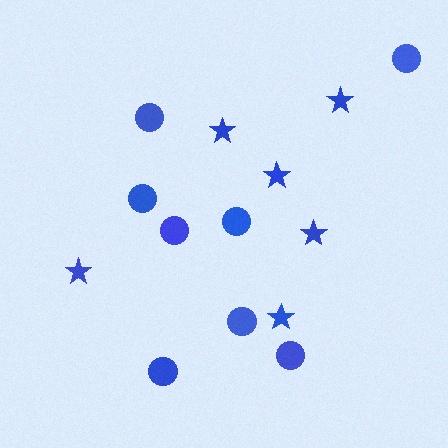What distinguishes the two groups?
There are 2 groups: one group of stars (6) and one group of circles (8).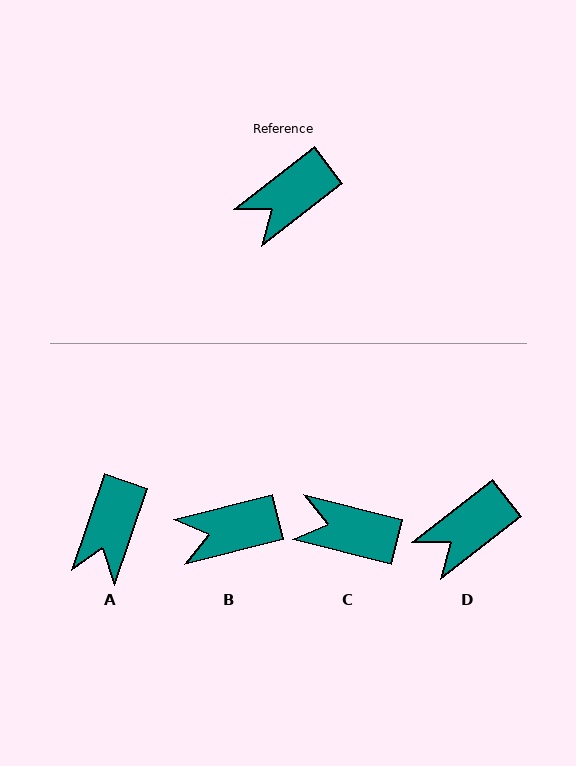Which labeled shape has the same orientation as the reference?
D.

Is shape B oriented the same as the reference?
No, it is off by about 24 degrees.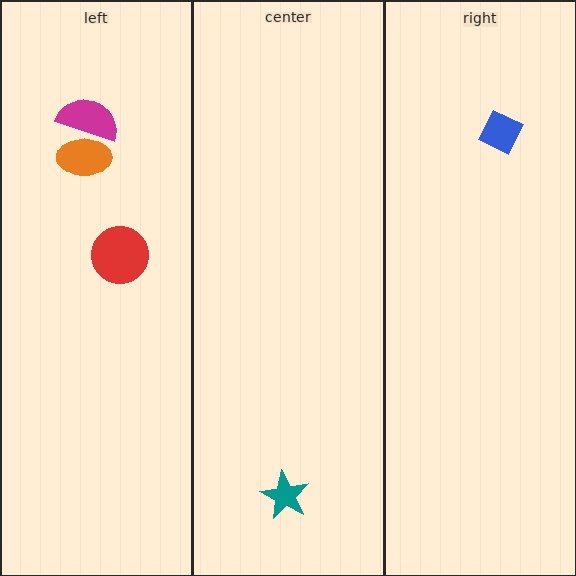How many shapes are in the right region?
1.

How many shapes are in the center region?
1.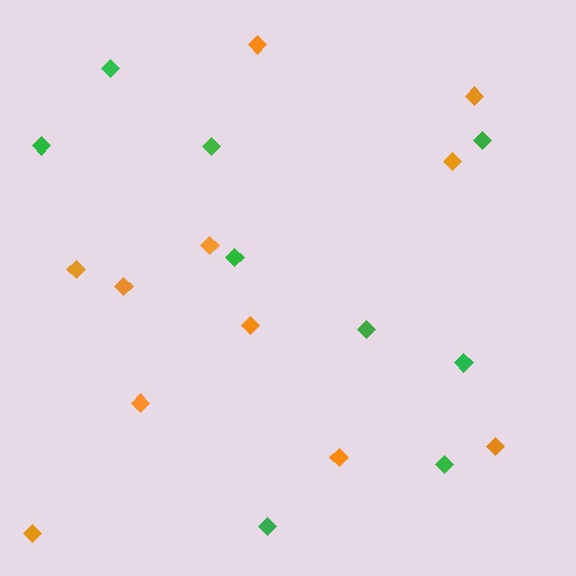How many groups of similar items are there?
There are 2 groups: one group of green diamonds (9) and one group of orange diamonds (11).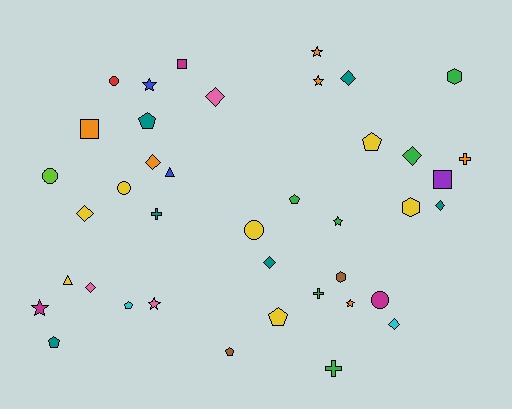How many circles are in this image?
There are 5 circles.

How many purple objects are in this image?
There is 1 purple object.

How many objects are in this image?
There are 40 objects.